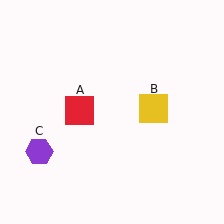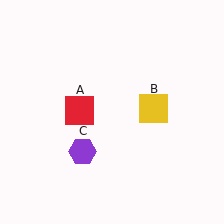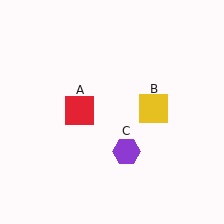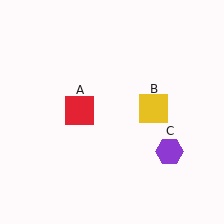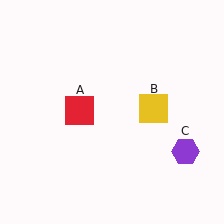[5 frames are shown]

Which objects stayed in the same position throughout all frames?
Red square (object A) and yellow square (object B) remained stationary.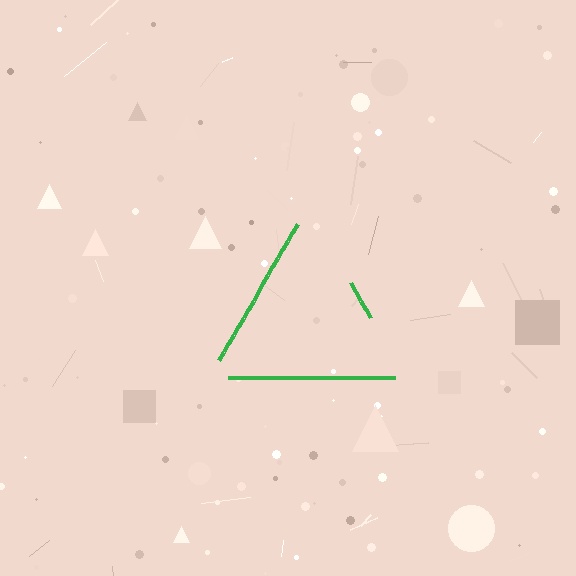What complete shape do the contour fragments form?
The contour fragments form a triangle.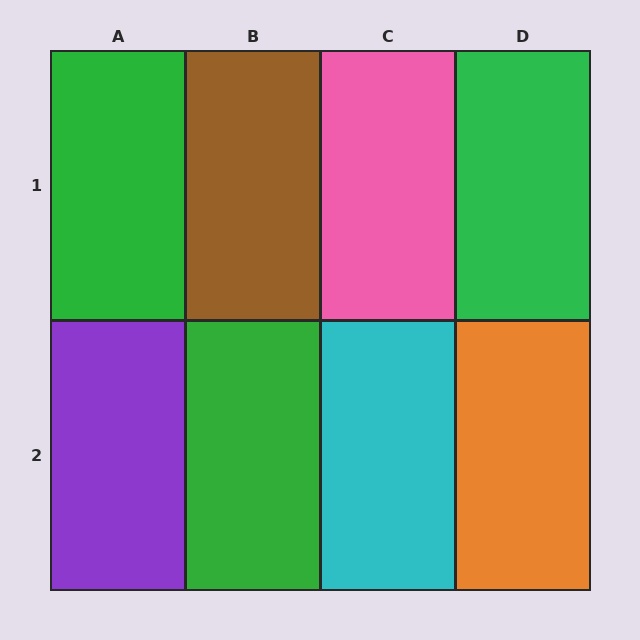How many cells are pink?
1 cell is pink.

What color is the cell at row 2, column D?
Orange.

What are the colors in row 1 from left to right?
Green, brown, pink, green.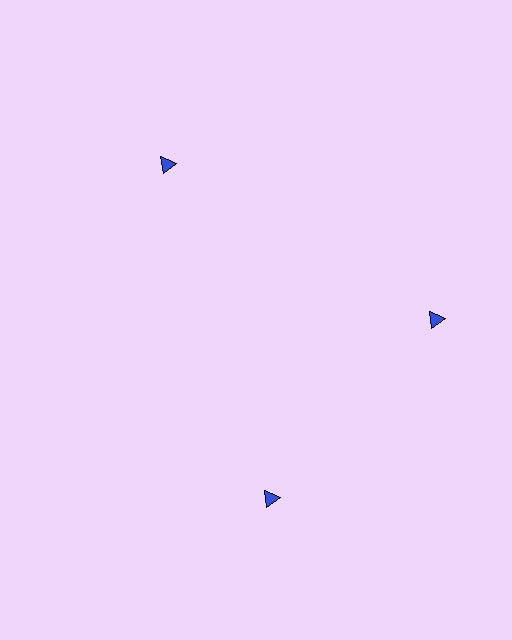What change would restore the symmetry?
The symmetry would be restored by rotating it back into even spacing with its neighbors so that all 3 triangles sit at equal angles and equal distance from the center.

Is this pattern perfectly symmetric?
No. The 3 blue triangles are arranged in a ring, but one element near the 7 o'clock position is rotated out of alignment along the ring, breaking the 3-fold rotational symmetry.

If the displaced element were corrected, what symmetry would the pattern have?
It would have 3-fold rotational symmetry — the pattern would map onto itself every 120 degrees.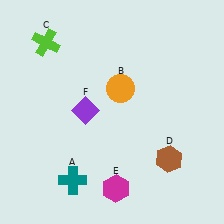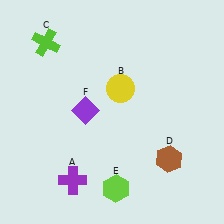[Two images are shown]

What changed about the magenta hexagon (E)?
In Image 1, E is magenta. In Image 2, it changed to lime.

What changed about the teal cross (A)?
In Image 1, A is teal. In Image 2, it changed to purple.